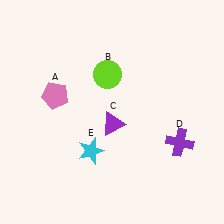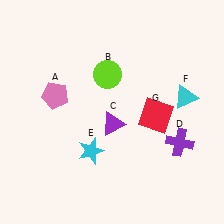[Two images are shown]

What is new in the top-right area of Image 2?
A cyan triangle (F) was added in the top-right area of Image 2.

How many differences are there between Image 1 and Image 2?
There are 2 differences between the two images.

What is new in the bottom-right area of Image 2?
A red square (G) was added in the bottom-right area of Image 2.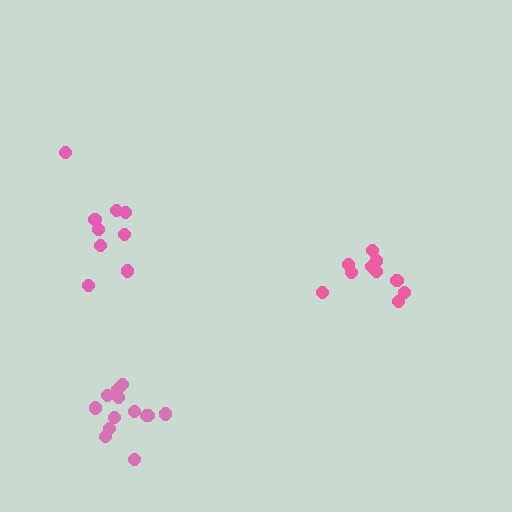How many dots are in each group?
Group 1: 10 dots, Group 2: 13 dots, Group 3: 9 dots (32 total).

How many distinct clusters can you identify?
There are 3 distinct clusters.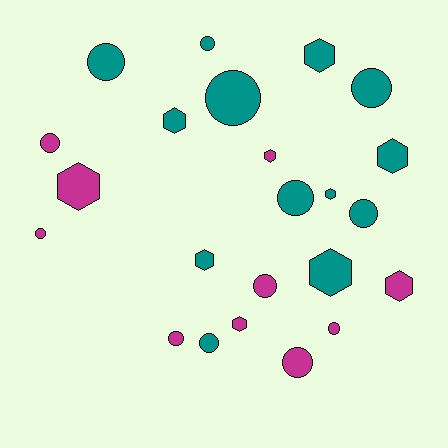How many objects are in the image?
There are 23 objects.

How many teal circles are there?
There are 7 teal circles.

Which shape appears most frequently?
Circle, with 13 objects.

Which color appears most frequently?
Teal, with 13 objects.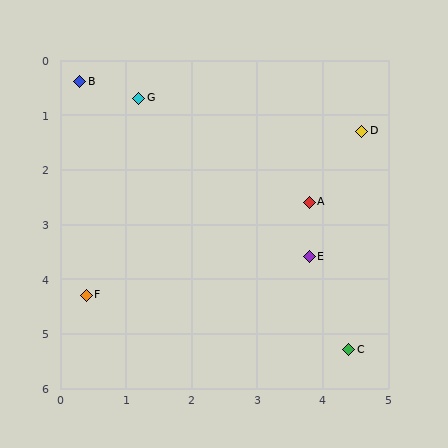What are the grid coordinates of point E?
Point E is at approximately (3.8, 3.6).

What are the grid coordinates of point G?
Point G is at approximately (1.2, 0.7).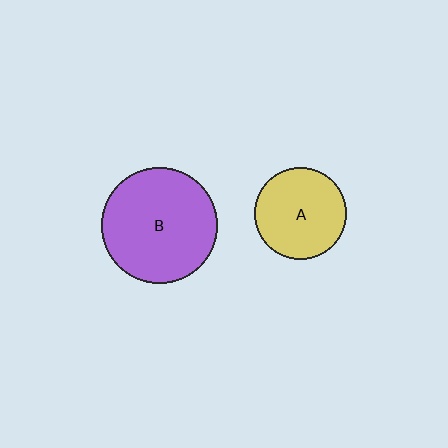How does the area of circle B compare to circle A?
Approximately 1.6 times.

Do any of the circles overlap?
No, none of the circles overlap.